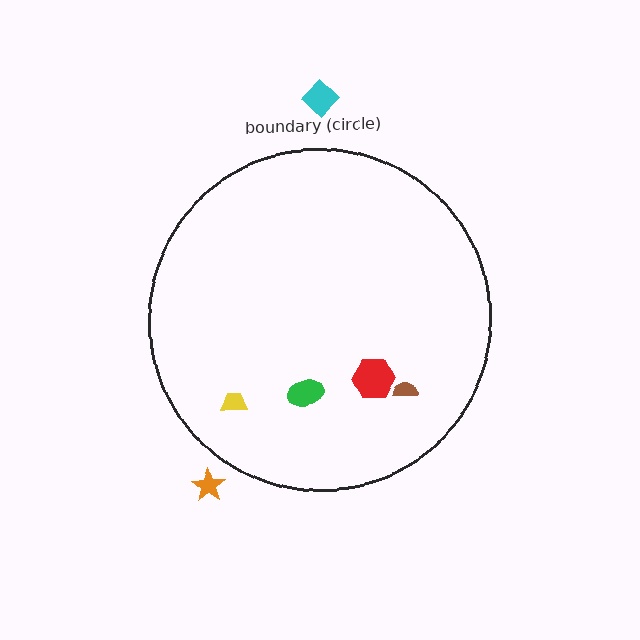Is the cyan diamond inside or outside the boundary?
Outside.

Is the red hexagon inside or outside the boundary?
Inside.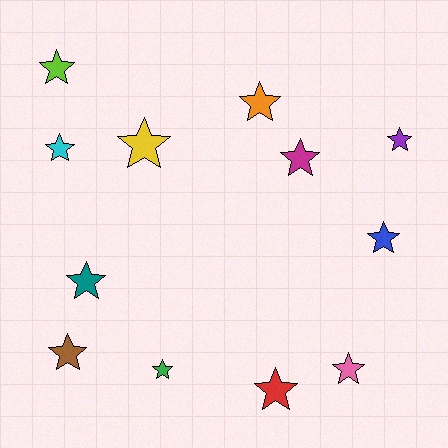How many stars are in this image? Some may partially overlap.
There are 12 stars.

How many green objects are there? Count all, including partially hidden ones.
There is 1 green object.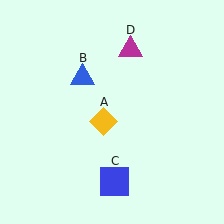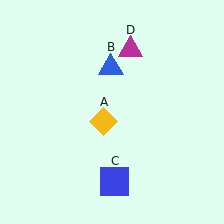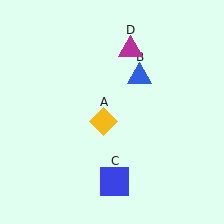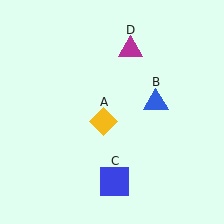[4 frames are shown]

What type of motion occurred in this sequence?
The blue triangle (object B) rotated clockwise around the center of the scene.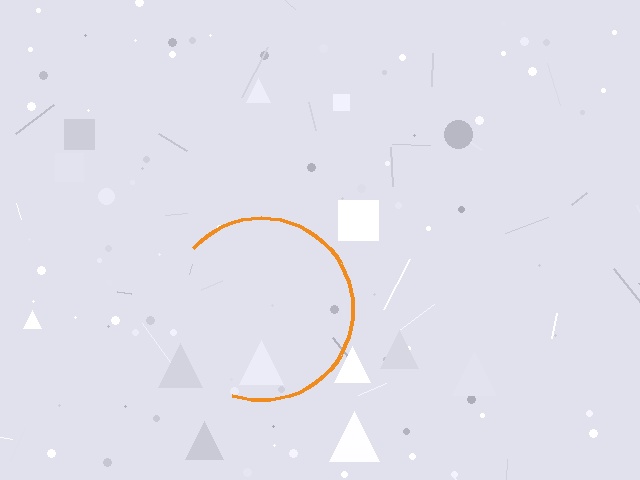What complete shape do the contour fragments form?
The contour fragments form a circle.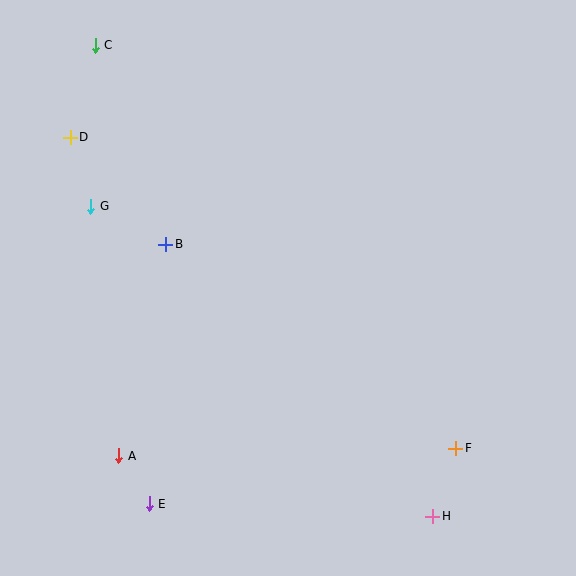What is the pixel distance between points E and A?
The distance between E and A is 57 pixels.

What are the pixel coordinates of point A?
Point A is at (119, 456).